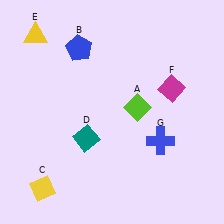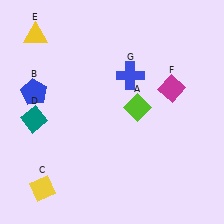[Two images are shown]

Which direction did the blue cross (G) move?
The blue cross (G) moved up.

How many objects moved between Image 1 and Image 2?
3 objects moved between the two images.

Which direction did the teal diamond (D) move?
The teal diamond (D) moved left.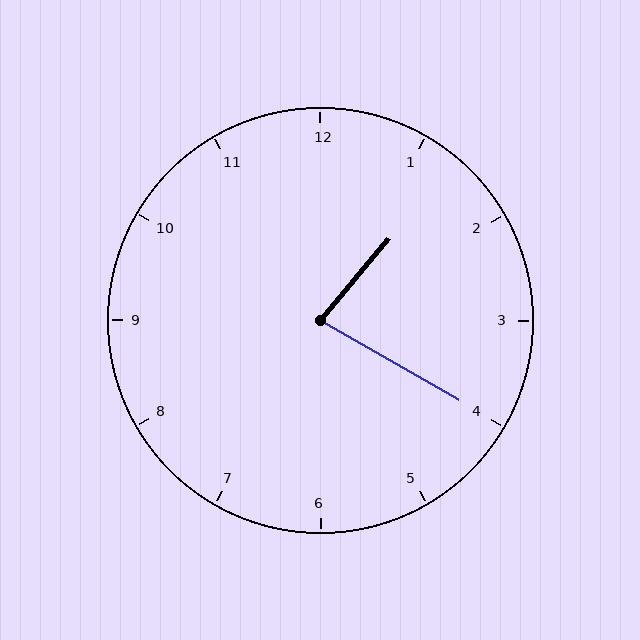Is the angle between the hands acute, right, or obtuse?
It is acute.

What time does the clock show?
1:20.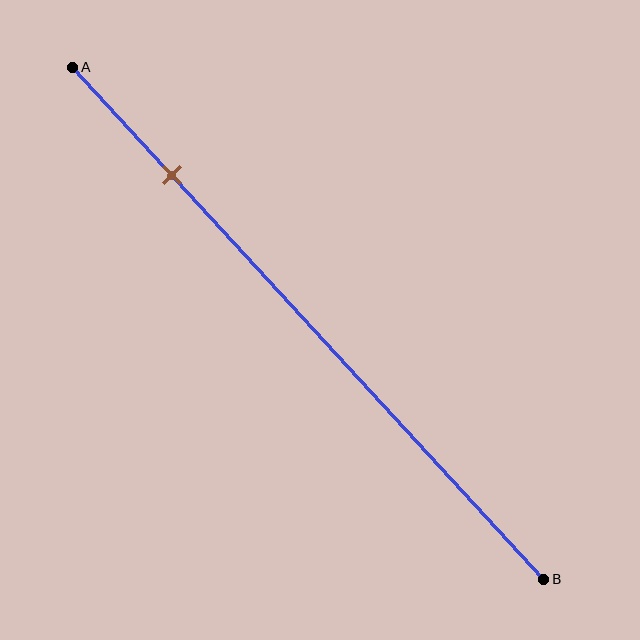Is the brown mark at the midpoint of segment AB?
No, the mark is at about 20% from A, not at the 50% midpoint.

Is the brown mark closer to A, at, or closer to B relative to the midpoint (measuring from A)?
The brown mark is closer to point A than the midpoint of segment AB.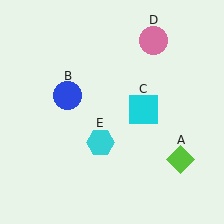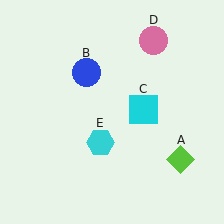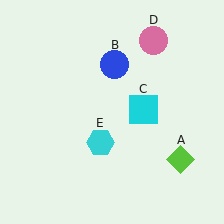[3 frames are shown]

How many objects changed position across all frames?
1 object changed position: blue circle (object B).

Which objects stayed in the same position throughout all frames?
Lime diamond (object A) and cyan square (object C) and pink circle (object D) and cyan hexagon (object E) remained stationary.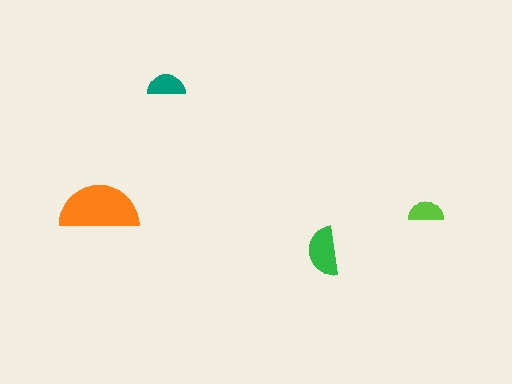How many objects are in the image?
There are 4 objects in the image.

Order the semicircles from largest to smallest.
the orange one, the green one, the teal one, the lime one.